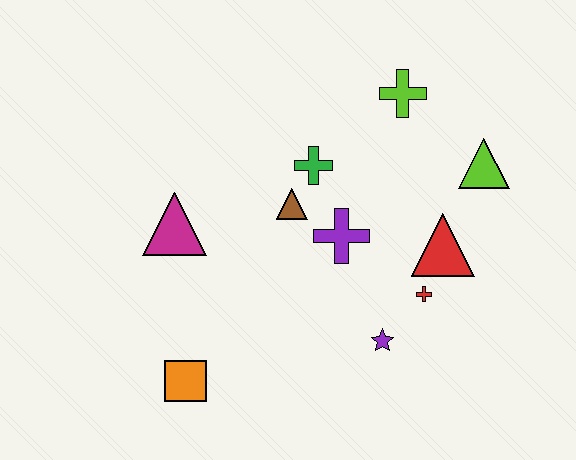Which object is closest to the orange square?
The magenta triangle is closest to the orange square.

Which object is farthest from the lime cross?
The orange square is farthest from the lime cross.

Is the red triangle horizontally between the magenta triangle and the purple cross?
No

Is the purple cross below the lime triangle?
Yes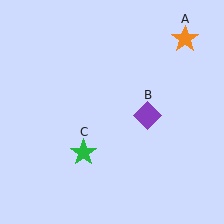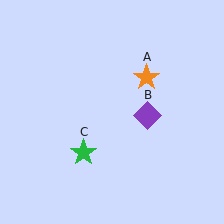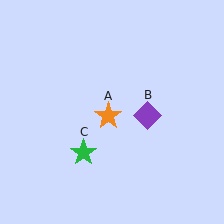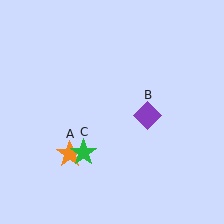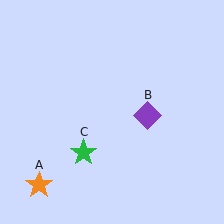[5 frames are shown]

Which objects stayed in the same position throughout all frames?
Purple diamond (object B) and green star (object C) remained stationary.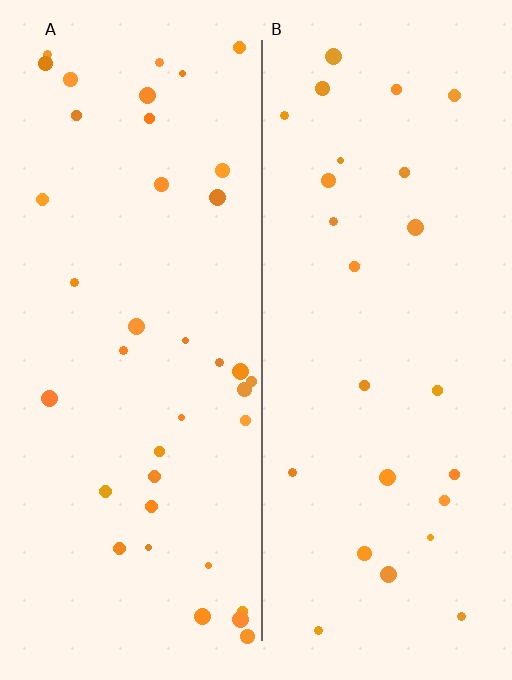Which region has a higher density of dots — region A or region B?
A (the left).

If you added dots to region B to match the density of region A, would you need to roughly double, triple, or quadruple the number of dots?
Approximately double.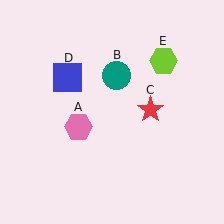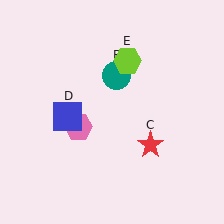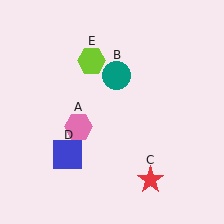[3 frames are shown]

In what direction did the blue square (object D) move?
The blue square (object D) moved down.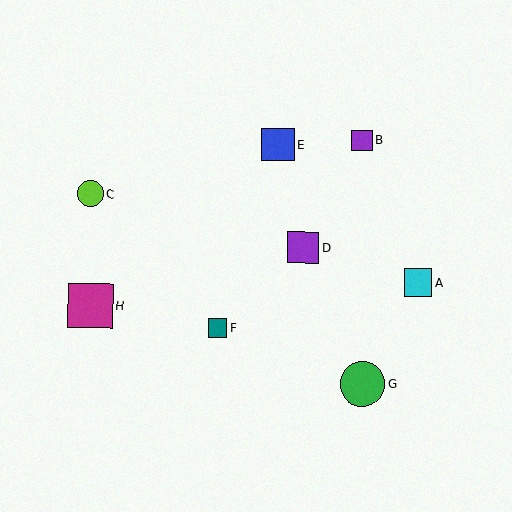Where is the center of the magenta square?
The center of the magenta square is at (91, 306).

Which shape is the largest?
The green circle (labeled G) is the largest.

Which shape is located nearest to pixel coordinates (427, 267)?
The cyan square (labeled A) at (418, 282) is nearest to that location.